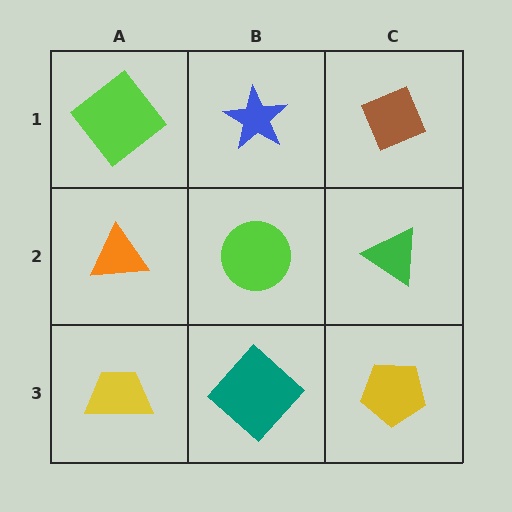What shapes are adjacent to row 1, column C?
A green triangle (row 2, column C), a blue star (row 1, column B).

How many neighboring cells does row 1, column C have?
2.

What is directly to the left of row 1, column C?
A blue star.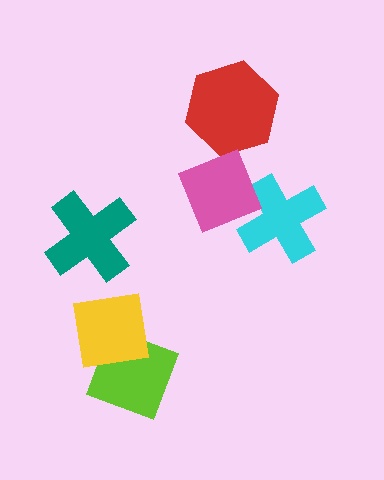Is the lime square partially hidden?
Yes, it is partially covered by another shape.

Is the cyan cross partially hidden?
Yes, it is partially covered by another shape.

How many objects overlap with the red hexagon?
0 objects overlap with the red hexagon.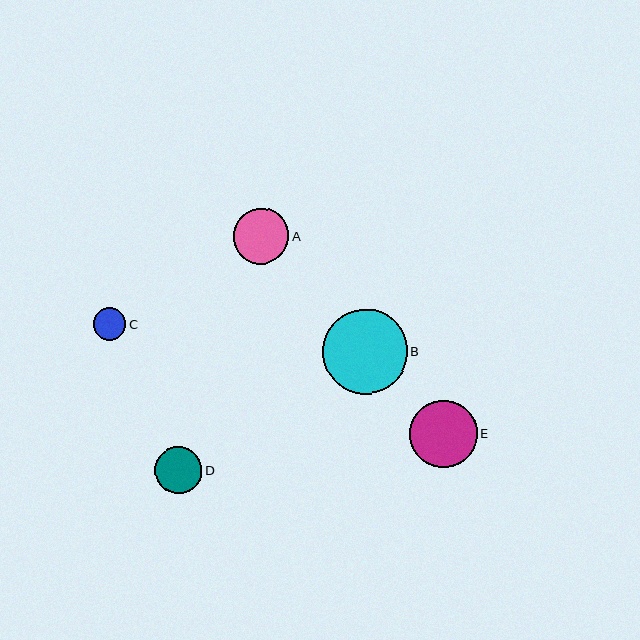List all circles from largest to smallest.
From largest to smallest: B, E, A, D, C.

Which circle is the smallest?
Circle C is the smallest with a size of approximately 32 pixels.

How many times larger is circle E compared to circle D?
Circle E is approximately 1.4 times the size of circle D.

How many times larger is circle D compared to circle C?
Circle D is approximately 1.5 times the size of circle C.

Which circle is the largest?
Circle B is the largest with a size of approximately 84 pixels.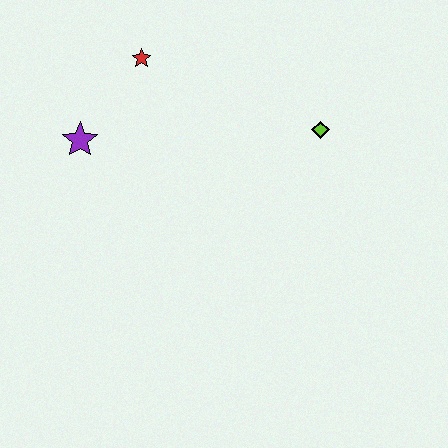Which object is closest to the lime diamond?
The red star is closest to the lime diamond.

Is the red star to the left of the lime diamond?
Yes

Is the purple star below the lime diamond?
Yes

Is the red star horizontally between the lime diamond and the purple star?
Yes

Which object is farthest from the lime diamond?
The purple star is farthest from the lime diamond.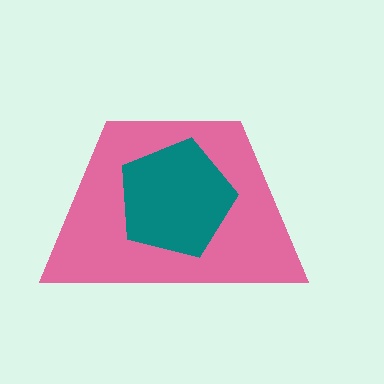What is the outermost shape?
The pink trapezoid.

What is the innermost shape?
The teal pentagon.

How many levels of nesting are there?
2.